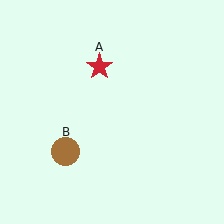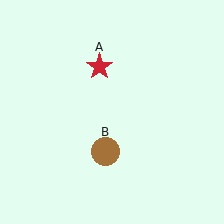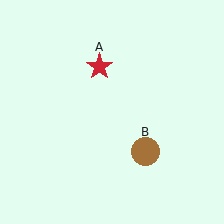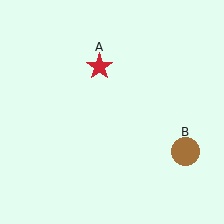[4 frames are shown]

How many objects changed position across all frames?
1 object changed position: brown circle (object B).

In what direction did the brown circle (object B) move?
The brown circle (object B) moved right.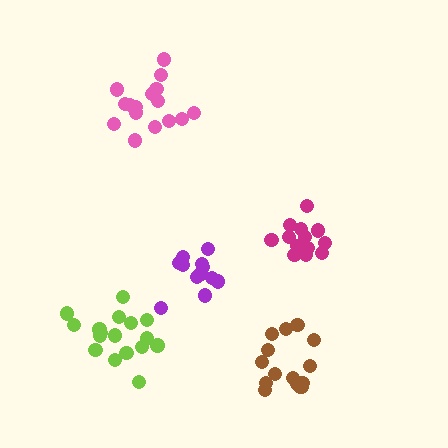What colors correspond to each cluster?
The clusters are colored: brown, purple, lime, pink, magenta.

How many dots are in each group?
Group 1: 15 dots, Group 2: 13 dots, Group 3: 17 dots, Group 4: 16 dots, Group 5: 13 dots (74 total).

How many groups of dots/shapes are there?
There are 5 groups.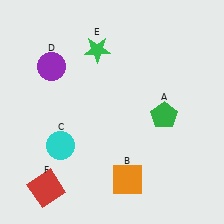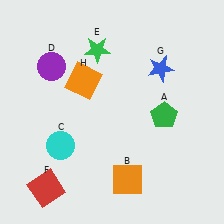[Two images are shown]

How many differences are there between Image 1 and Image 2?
There are 2 differences between the two images.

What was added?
A blue star (G), an orange square (H) were added in Image 2.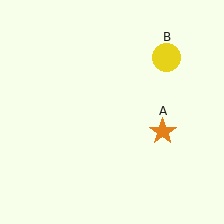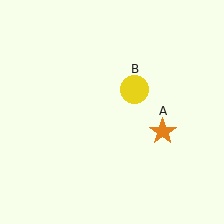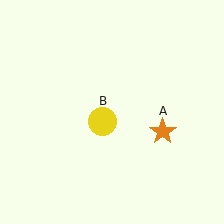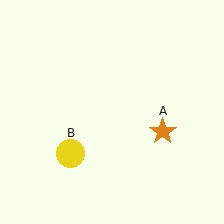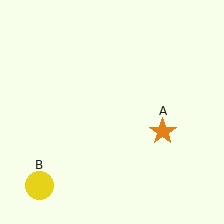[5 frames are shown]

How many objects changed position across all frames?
1 object changed position: yellow circle (object B).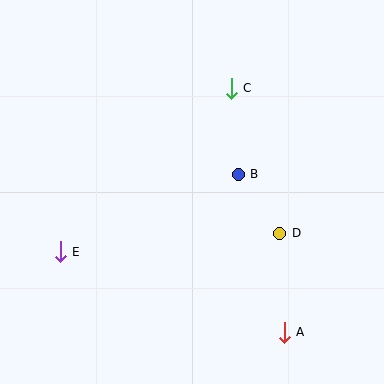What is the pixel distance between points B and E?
The distance between B and E is 194 pixels.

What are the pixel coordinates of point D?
Point D is at (280, 233).